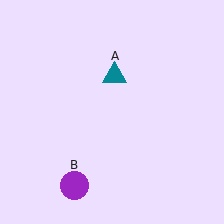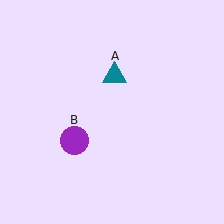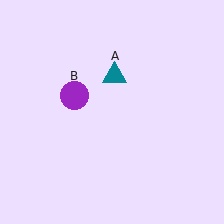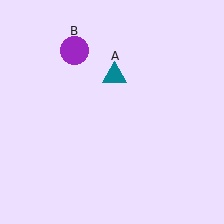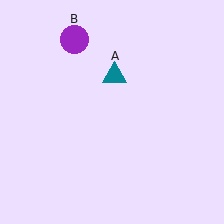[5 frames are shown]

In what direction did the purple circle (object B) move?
The purple circle (object B) moved up.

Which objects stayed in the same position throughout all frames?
Teal triangle (object A) remained stationary.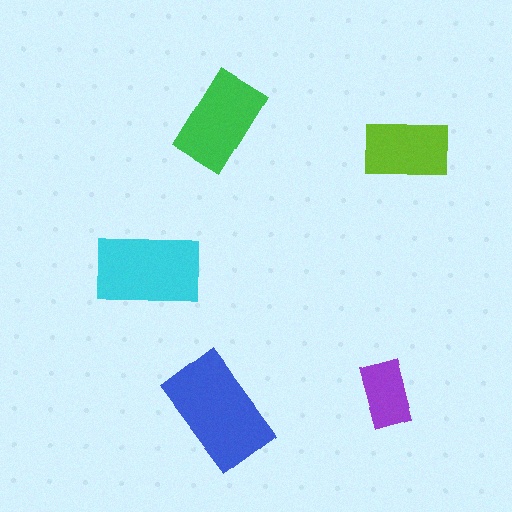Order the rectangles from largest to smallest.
the blue one, the cyan one, the green one, the lime one, the purple one.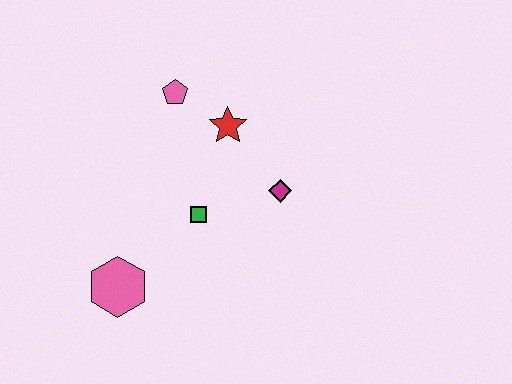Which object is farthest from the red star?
The pink hexagon is farthest from the red star.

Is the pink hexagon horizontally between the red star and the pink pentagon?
No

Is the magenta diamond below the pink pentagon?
Yes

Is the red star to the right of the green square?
Yes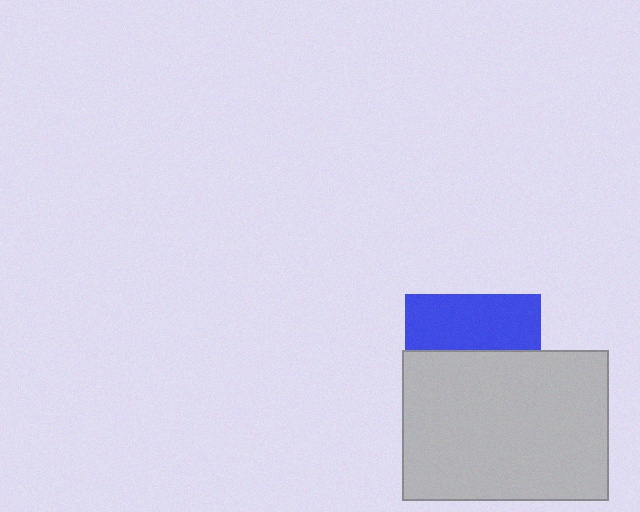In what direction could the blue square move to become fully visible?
The blue square could move up. That would shift it out from behind the light gray rectangle entirely.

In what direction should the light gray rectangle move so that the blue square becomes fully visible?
The light gray rectangle should move down. That is the shortest direction to clear the overlap and leave the blue square fully visible.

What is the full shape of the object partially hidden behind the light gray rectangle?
The partially hidden object is a blue square.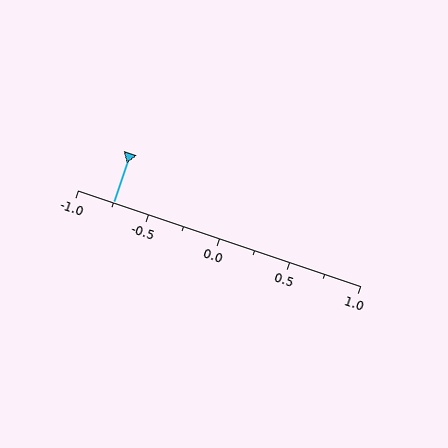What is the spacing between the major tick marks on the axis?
The major ticks are spaced 0.5 apart.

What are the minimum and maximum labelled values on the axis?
The axis runs from -1.0 to 1.0.